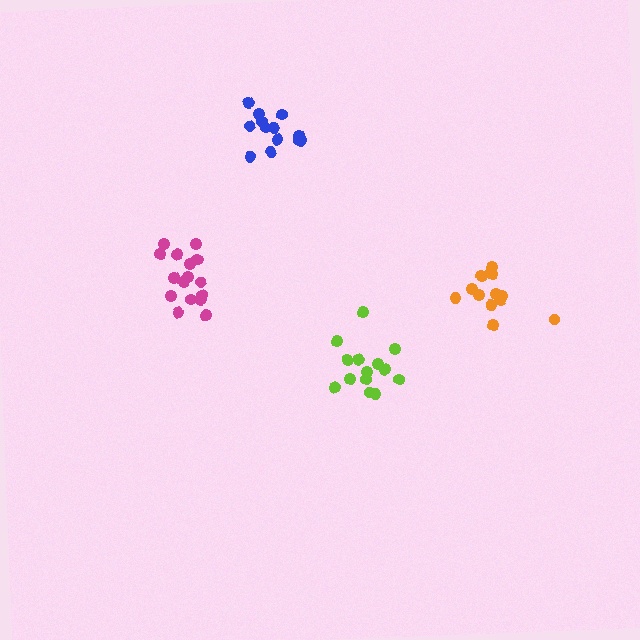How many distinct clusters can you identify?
There are 4 distinct clusters.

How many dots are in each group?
Group 1: 13 dots, Group 2: 13 dots, Group 3: 14 dots, Group 4: 16 dots (56 total).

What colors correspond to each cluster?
The clusters are colored: blue, orange, lime, magenta.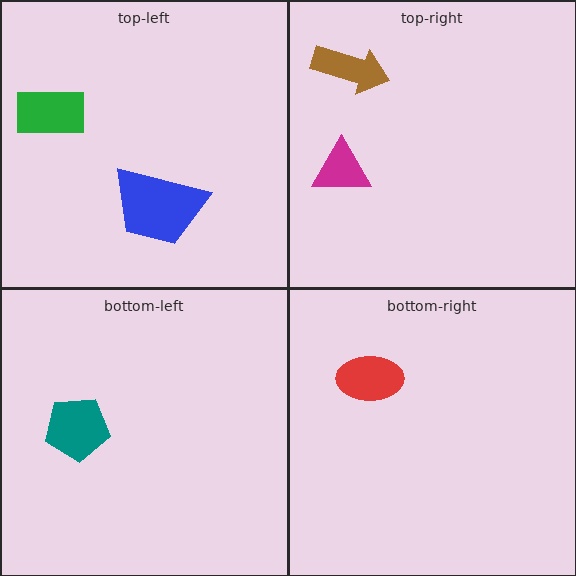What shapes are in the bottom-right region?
The red ellipse.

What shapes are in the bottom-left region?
The teal pentagon.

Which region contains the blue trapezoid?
The top-left region.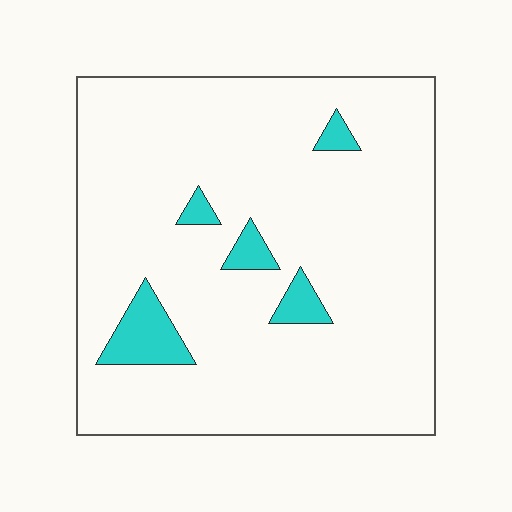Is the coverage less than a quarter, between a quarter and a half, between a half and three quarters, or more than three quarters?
Less than a quarter.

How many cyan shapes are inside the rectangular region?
5.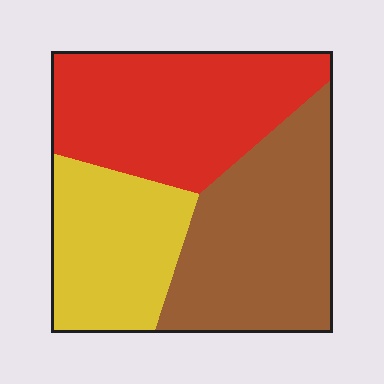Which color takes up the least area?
Yellow, at roughly 25%.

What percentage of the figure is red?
Red covers about 35% of the figure.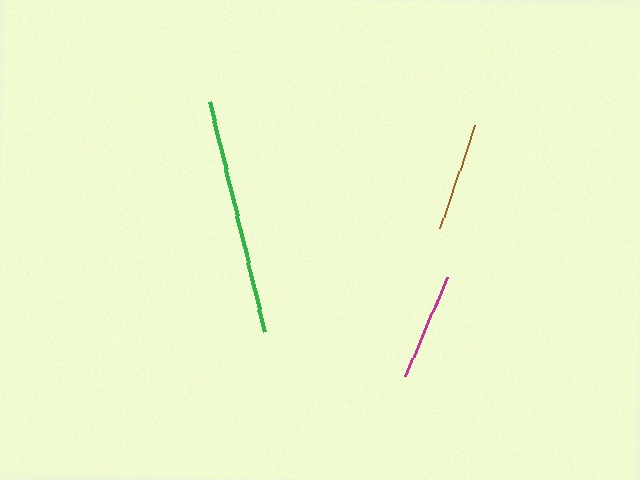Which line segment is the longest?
The green line is the longest at approximately 238 pixels.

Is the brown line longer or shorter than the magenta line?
The brown line is longer than the magenta line.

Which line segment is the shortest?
The magenta line is the shortest at approximately 108 pixels.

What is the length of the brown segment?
The brown segment is approximately 108 pixels long.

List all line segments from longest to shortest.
From longest to shortest: green, brown, magenta.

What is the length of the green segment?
The green segment is approximately 238 pixels long.